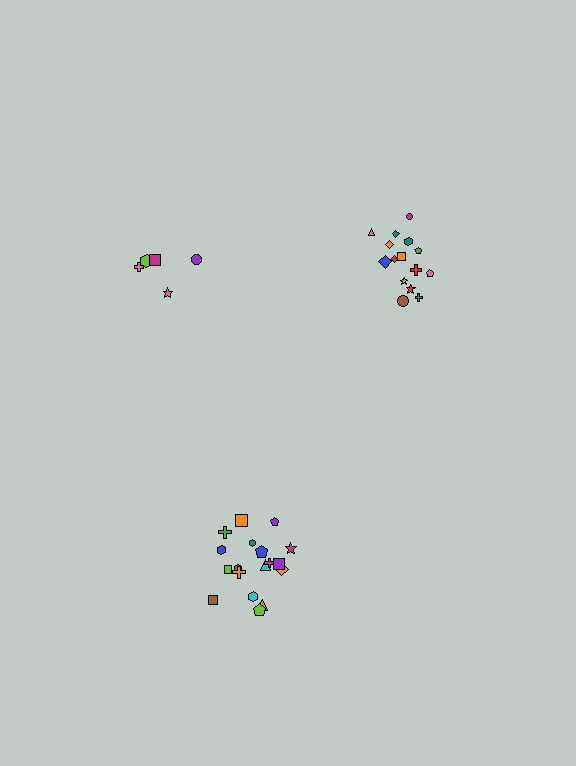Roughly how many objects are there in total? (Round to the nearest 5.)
Roughly 40 objects in total.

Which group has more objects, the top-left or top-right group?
The top-right group.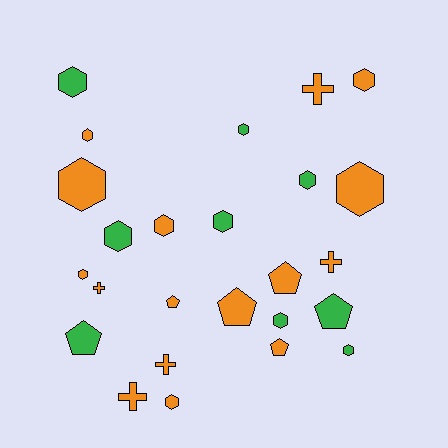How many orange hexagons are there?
There are 7 orange hexagons.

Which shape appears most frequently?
Hexagon, with 14 objects.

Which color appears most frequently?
Orange, with 16 objects.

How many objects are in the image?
There are 25 objects.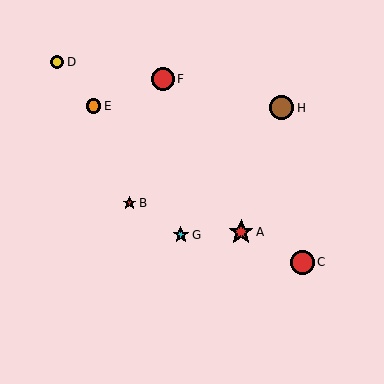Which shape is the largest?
The red star (labeled A) is the largest.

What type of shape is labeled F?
Shape F is a red circle.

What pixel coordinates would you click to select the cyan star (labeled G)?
Click at (181, 235) to select the cyan star G.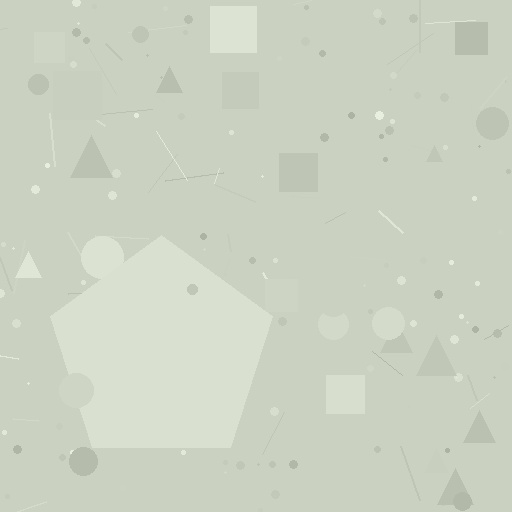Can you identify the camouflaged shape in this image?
The camouflaged shape is a pentagon.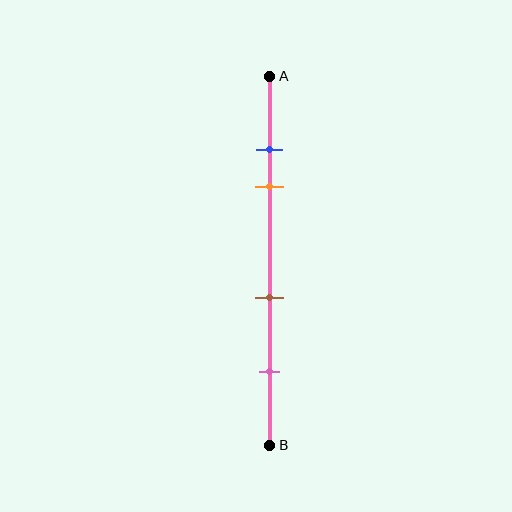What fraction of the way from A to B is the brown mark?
The brown mark is approximately 60% (0.6) of the way from A to B.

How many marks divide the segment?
There are 4 marks dividing the segment.